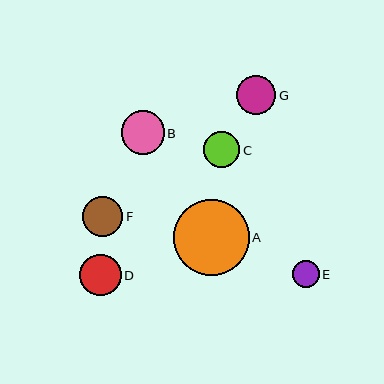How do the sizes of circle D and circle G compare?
Circle D and circle G are approximately the same size.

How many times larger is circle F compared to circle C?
Circle F is approximately 1.1 times the size of circle C.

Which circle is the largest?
Circle A is the largest with a size of approximately 76 pixels.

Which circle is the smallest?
Circle E is the smallest with a size of approximately 27 pixels.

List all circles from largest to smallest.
From largest to smallest: A, B, D, F, G, C, E.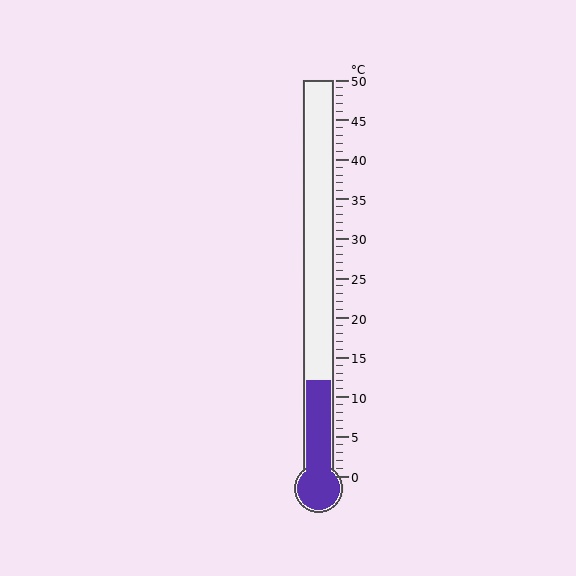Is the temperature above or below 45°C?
The temperature is below 45°C.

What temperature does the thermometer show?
The thermometer shows approximately 12°C.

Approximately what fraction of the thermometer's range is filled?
The thermometer is filled to approximately 25% of its range.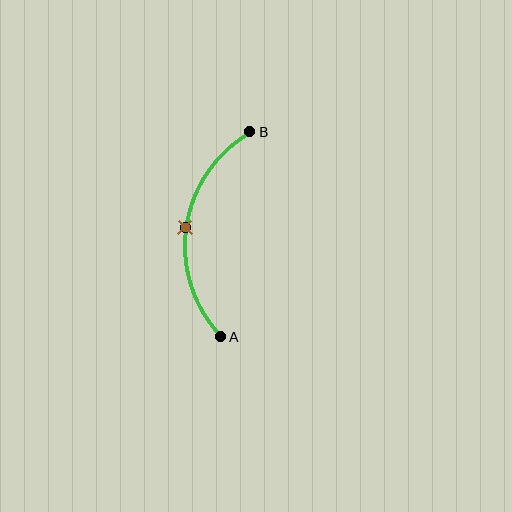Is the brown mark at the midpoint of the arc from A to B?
Yes. The brown mark lies on the arc at equal arc-length from both A and B — it is the arc midpoint.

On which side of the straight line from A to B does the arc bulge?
The arc bulges to the left of the straight line connecting A and B.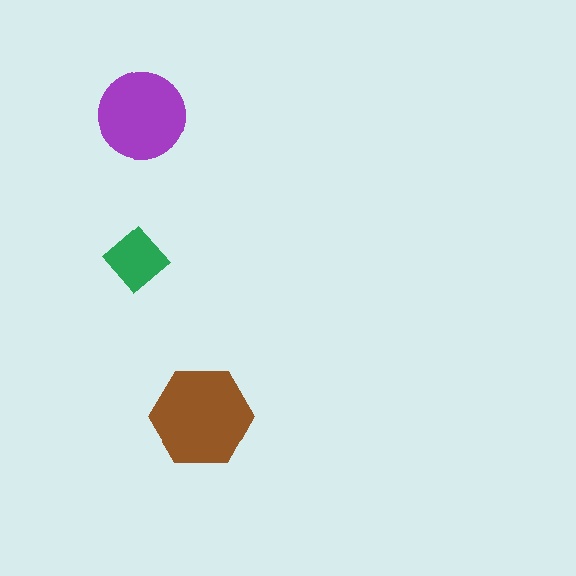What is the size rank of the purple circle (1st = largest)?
2nd.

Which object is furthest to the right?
The brown hexagon is rightmost.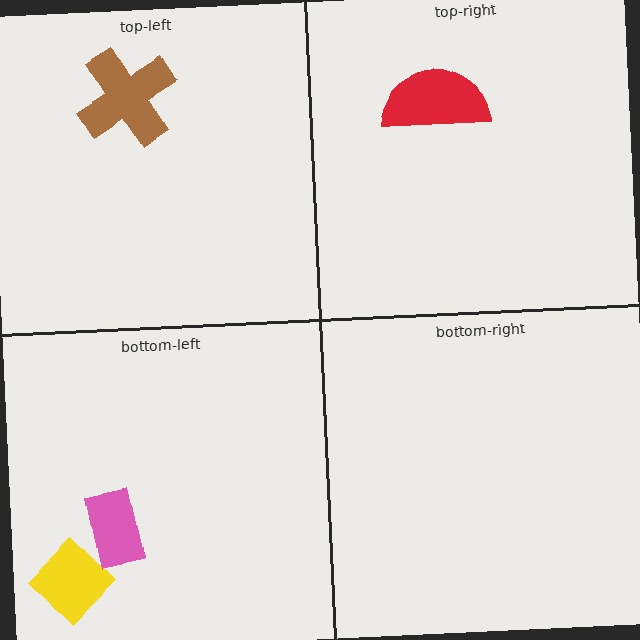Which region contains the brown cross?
The top-left region.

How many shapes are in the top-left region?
1.